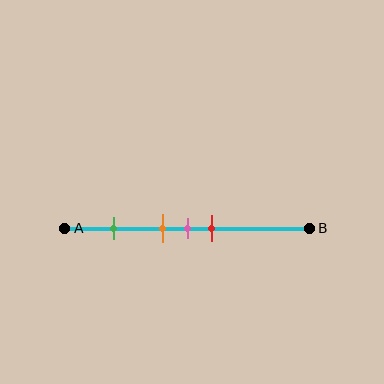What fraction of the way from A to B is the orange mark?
The orange mark is approximately 40% (0.4) of the way from A to B.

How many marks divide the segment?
There are 4 marks dividing the segment.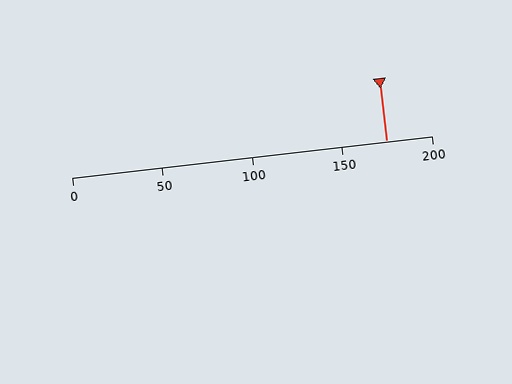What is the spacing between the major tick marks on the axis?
The major ticks are spaced 50 apart.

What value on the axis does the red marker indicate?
The marker indicates approximately 175.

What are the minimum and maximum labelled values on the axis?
The axis runs from 0 to 200.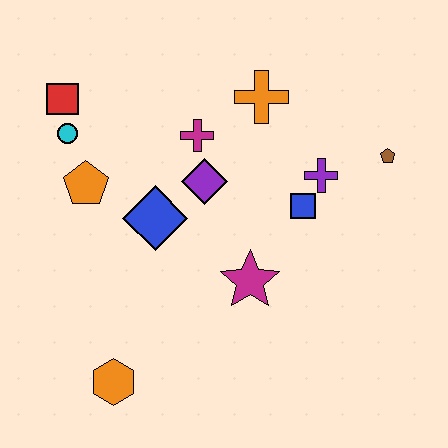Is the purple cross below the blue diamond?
No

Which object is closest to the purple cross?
The blue square is closest to the purple cross.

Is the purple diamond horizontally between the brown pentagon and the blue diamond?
Yes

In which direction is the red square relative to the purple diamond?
The red square is to the left of the purple diamond.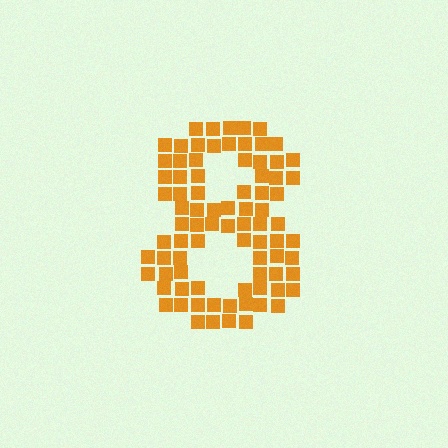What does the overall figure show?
The overall figure shows the digit 8.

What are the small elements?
The small elements are squares.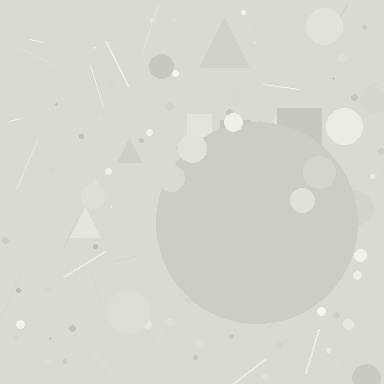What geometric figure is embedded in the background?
A circle is embedded in the background.